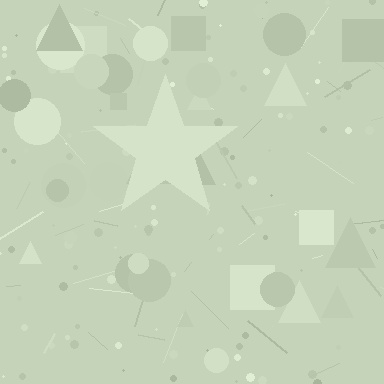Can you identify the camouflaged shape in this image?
The camouflaged shape is a star.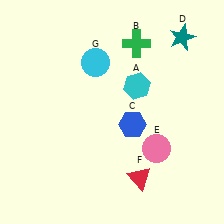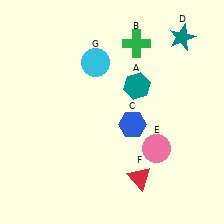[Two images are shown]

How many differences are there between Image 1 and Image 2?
There is 1 difference between the two images.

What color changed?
The hexagon (A) changed from cyan in Image 1 to teal in Image 2.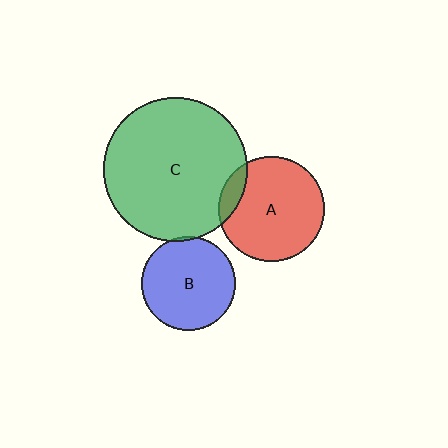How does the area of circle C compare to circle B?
Approximately 2.3 times.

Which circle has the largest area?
Circle C (green).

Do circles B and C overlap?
Yes.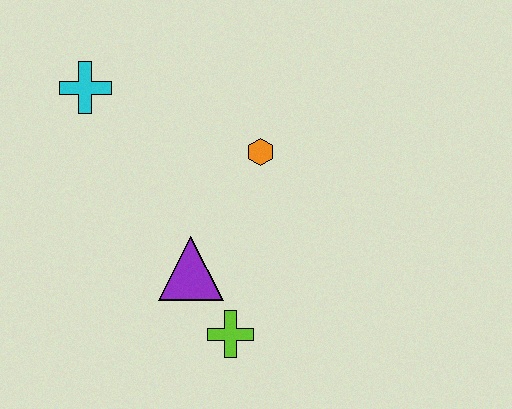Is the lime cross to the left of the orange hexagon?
Yes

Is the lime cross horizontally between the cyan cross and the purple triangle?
No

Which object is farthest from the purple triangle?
The cyan cross is farthest from the purple triangle.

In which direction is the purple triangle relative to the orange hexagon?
The purple triangle is below the orange hexagon.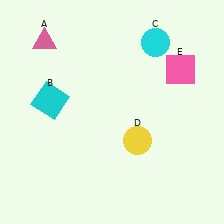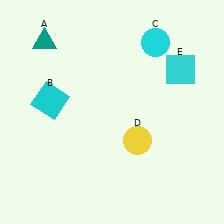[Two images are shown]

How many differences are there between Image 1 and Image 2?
There are 2 differences between the two images.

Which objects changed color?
A changed from pink to teal. E changed from pink to cyan.